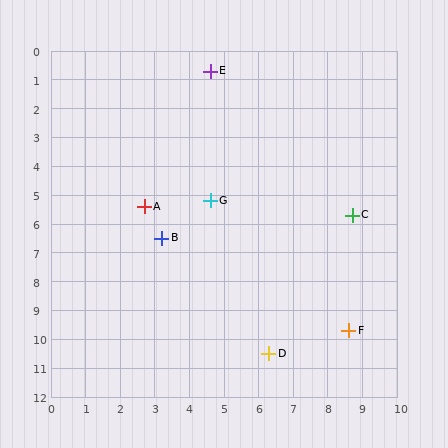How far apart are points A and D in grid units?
Points A and D are about 6.2 grid units apart.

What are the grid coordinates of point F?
Point F is at approximately (8.6, 9.7).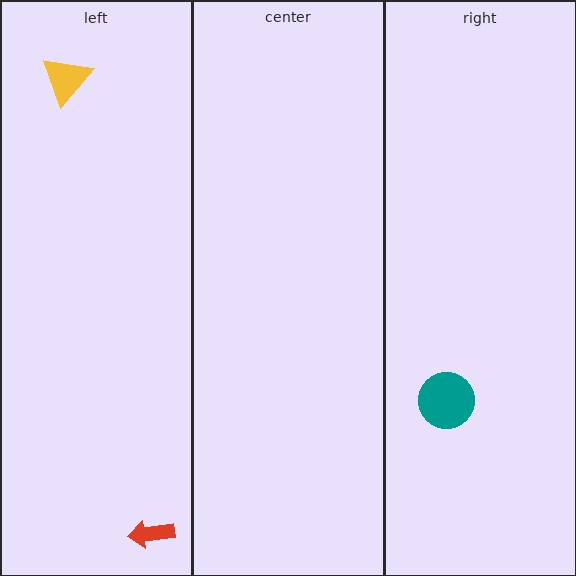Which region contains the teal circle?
The right region.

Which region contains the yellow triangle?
The left region.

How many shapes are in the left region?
2.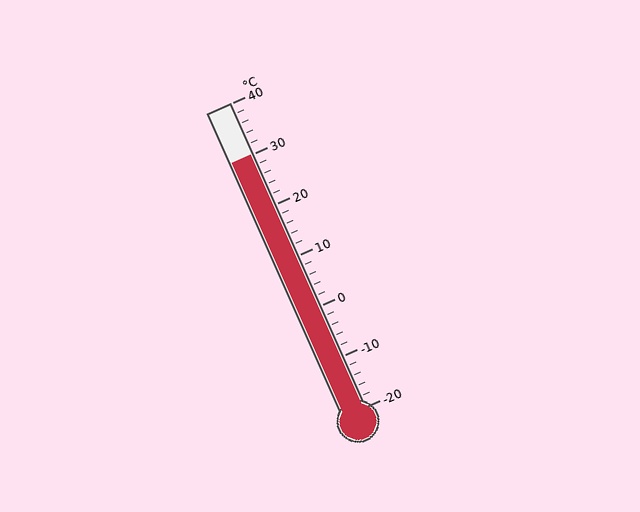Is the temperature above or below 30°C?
The temperature is at 30°C.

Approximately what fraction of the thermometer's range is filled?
The thermometer is filled to approximately 85% of its range.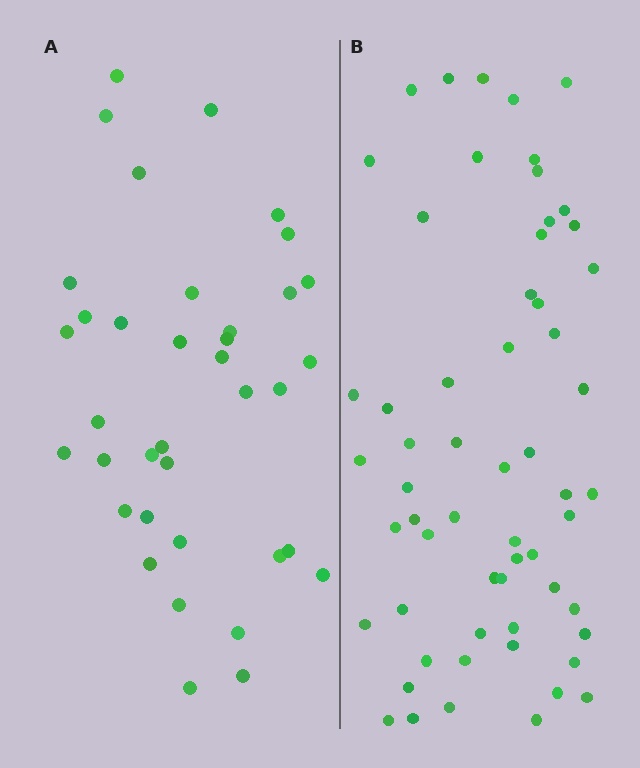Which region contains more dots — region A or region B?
Region B (the right region) has more dots.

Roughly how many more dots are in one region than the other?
Region B has approximately 20 more dots than region A.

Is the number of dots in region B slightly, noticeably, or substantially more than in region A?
Region B has substantially more. The ratio is roughly 1.6 to 1.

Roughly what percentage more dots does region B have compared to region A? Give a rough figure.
About 60% more.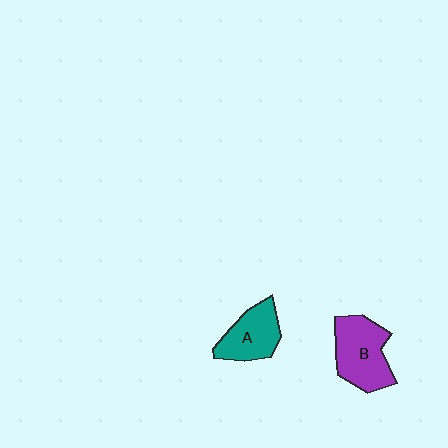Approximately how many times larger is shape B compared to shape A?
Approximately 1.3 times.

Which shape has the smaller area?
Shape A (teal).